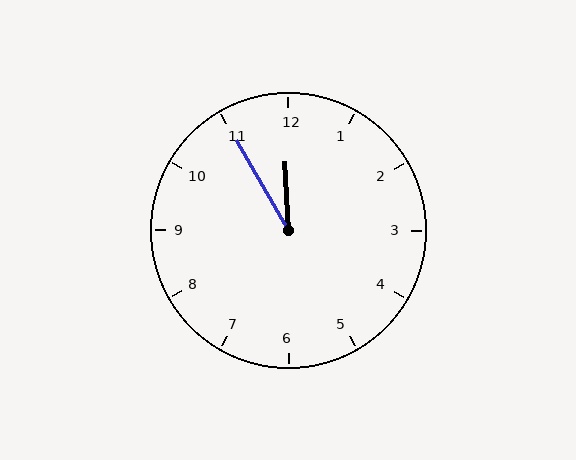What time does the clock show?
11:55.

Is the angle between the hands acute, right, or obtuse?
It is acute.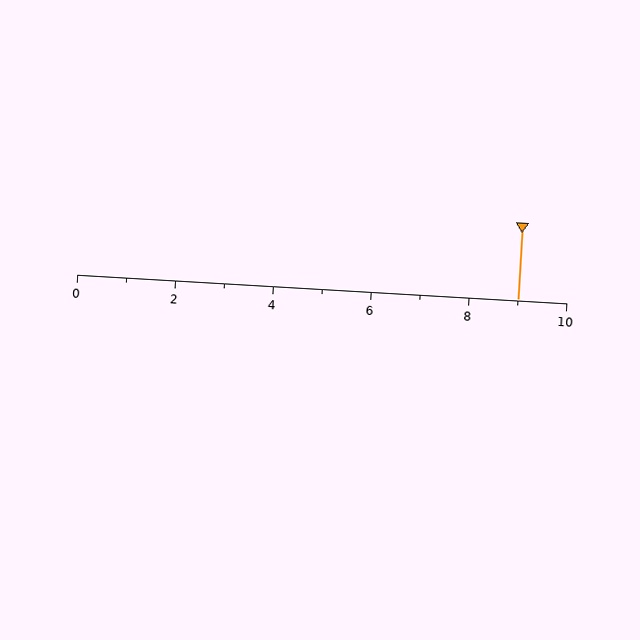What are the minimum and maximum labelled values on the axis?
The axis runs from 0 to 10.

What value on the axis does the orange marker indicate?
The marker indicates approximately 9.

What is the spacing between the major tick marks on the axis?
The major ticks are spaced 2 apart.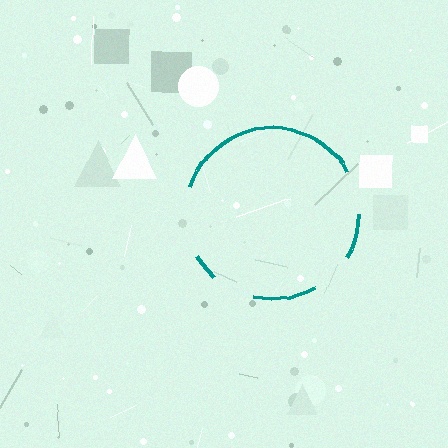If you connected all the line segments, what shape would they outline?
They would outline a circle.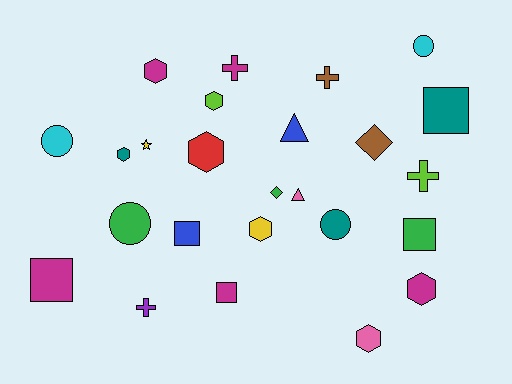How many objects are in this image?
There are 25 objects.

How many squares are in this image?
There are 5 squares.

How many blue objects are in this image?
There are 2 blue objects.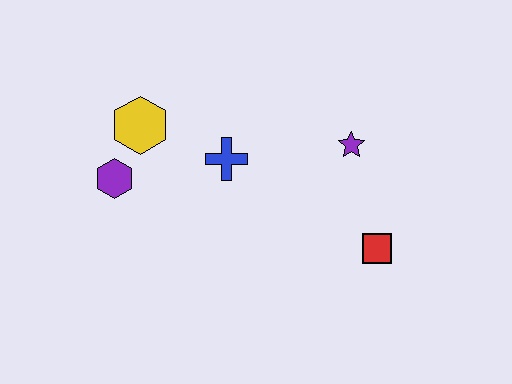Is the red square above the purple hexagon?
No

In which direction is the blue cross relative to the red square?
The blue cross is to the left of the red square.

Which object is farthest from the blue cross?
The red square is farthest from the blue cross.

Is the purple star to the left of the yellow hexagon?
No